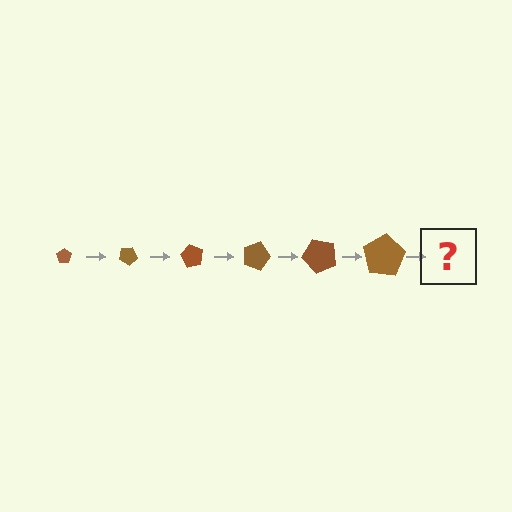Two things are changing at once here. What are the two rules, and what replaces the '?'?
The two rules are that the pentagon grows larger each step and it rotates 30 degrees each step. The '?' should be a pentagon, larger than the previous one and rotated 180 degrees from the start.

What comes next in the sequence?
The next element should be a pentagon, larger than the previous one and rotated 180 degrees from the start.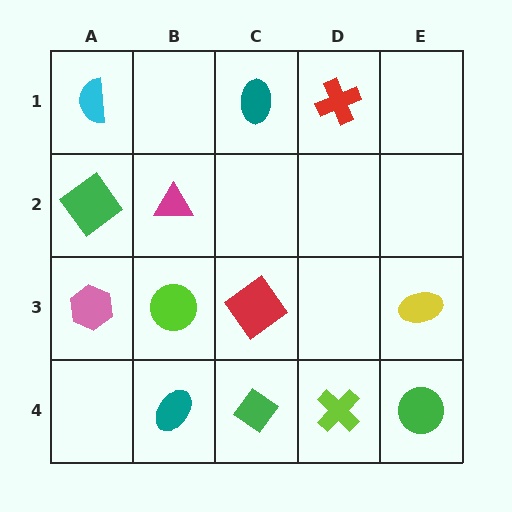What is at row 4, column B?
A teal ellipse.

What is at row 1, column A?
A cyan semicircle.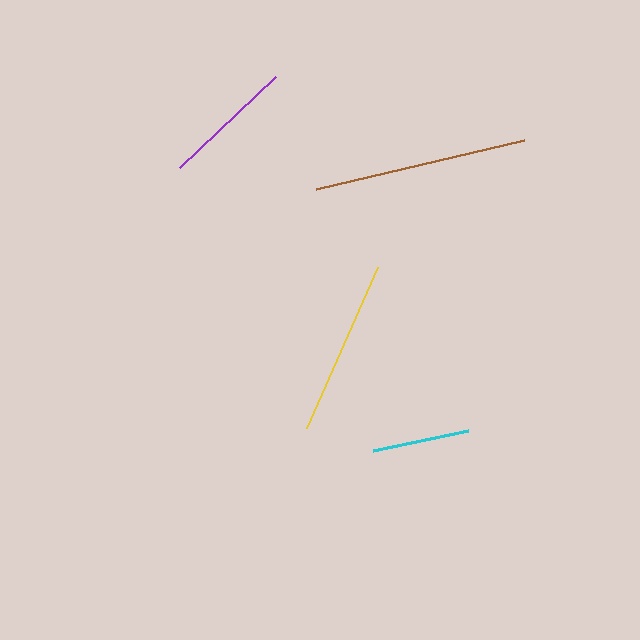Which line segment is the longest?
The brown line is the longest at approximately 214 pixels.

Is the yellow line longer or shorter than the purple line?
The yellow line is longer than the purple line.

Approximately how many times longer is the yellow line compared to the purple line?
The yellow line is approximately 1.3 times the length of the purple line.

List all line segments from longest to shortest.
From longest to shortest: brown, yellow, purple, cyan.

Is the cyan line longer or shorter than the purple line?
The purple line is longer than the cyan line.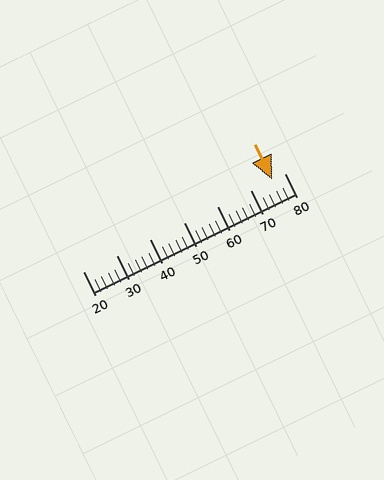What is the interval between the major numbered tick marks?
The major tick marks are spaced 10 units apart.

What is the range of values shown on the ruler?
The ruler shows values from 20 to 80.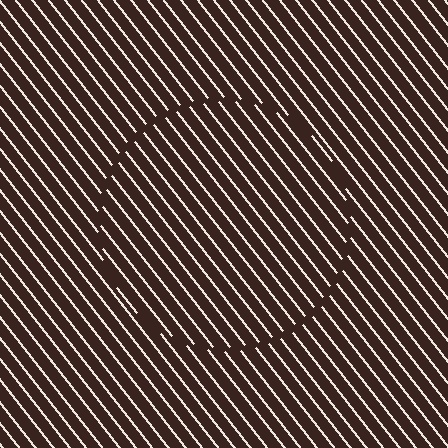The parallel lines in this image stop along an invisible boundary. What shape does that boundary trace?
An illusory circle. The interior of the shape contains the same grating, shifted by half a period — the contour is defined by the phase discontinuity where line-ends from the inner and outer gratings abut.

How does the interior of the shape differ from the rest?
The interior of the shape contains the same grating, shifted by half a period — the contour is defined by the phase discontinuity where line-ends from the inner and outer gratings abut.